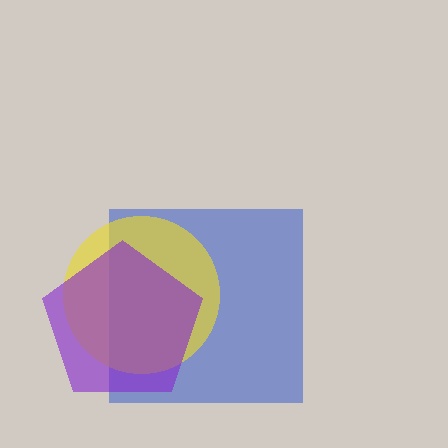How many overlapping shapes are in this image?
There are 3 overlapping shapes in the image.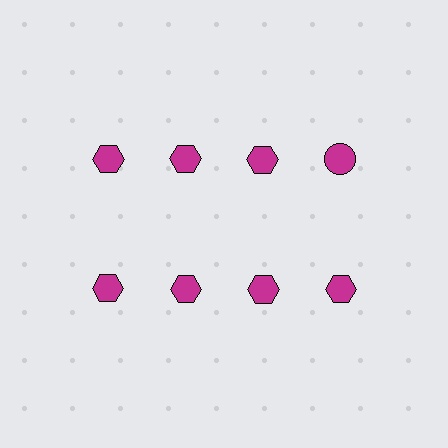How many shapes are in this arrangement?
There are 8 shapes arranged in a grid pattern.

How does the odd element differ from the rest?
It has a different shape: circle instead of hexagon.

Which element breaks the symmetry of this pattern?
The magenta circle in the top row, second from right column breaks the symmetry. All other shapes are magenta hexagons.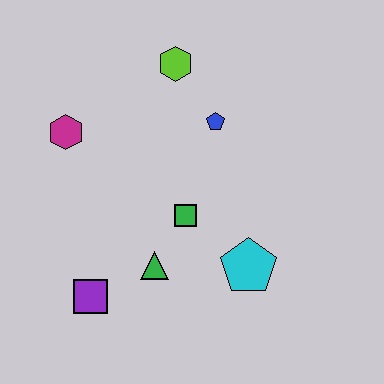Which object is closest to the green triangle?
The green square is closest to the green triangle.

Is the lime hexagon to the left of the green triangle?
No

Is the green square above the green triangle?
Yes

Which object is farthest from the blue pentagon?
The purple square is farthest from the blue pentagon.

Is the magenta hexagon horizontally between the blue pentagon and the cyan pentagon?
No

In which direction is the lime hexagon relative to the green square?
The lime hexagon is above the green square.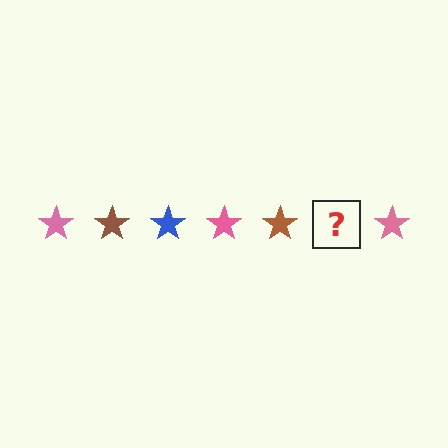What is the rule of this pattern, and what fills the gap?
The rule is that the pattern cycles through pink, brown, blue stars. The gap should be filled with a blue star.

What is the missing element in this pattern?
The missing element is a blue star.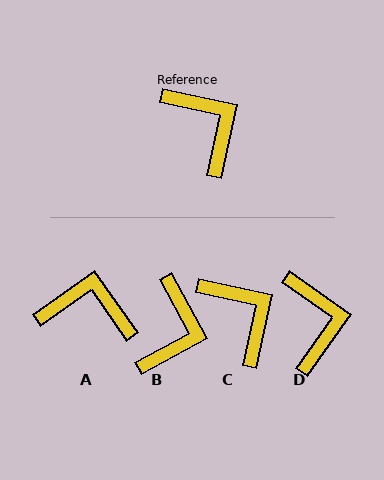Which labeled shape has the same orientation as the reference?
C.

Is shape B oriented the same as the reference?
No, it is off by about 49 degrees.